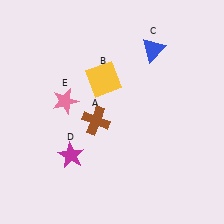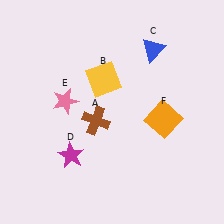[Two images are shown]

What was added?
An orange square (F) was added in Image 2.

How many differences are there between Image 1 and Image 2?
There is 1 difference between the two images.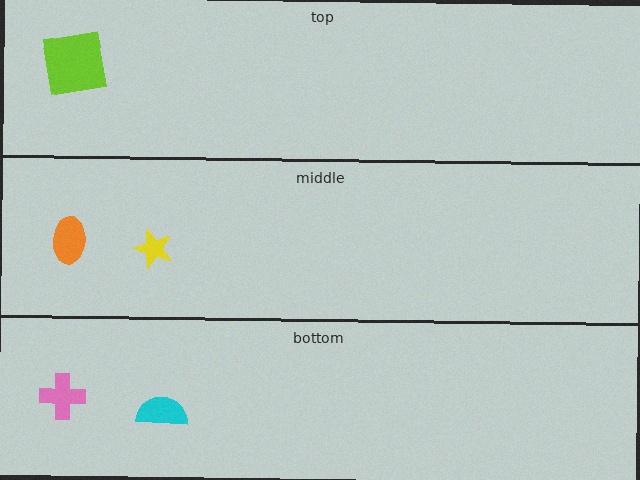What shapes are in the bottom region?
The pink cross, the cyan semicircle.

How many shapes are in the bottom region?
2.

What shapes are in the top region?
The lime square.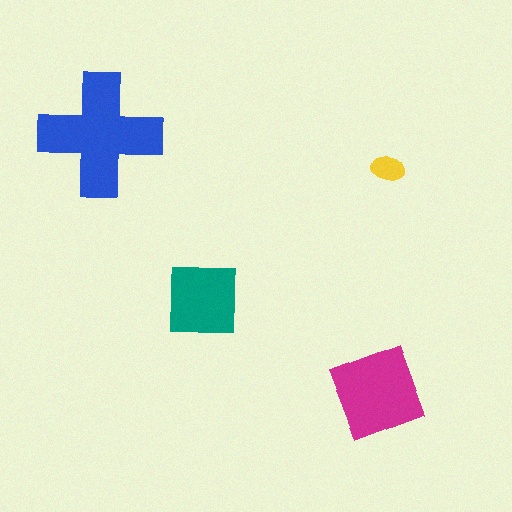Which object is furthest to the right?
The yellow ellipse is rightmost.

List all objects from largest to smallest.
The blue cross, the magenta diamond, the teal square, the yellow ellipse.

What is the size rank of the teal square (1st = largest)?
3rd.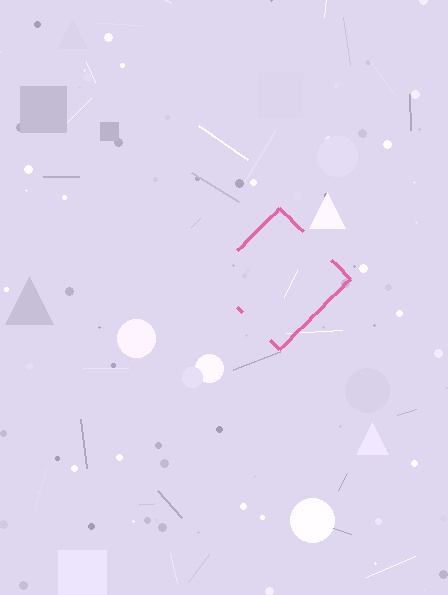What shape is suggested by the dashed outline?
The dashed outline suggests a diamond.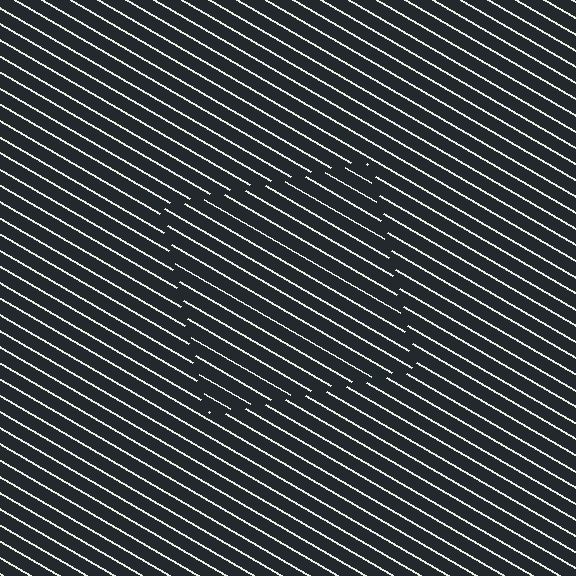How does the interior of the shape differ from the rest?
The interior of the shape contains the same grating, shifted by half a period — the contour is defined by the phase discontinuity where line-ends from the inner and outer gratings abut.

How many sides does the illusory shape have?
4 sides — the line-ends trace a square.